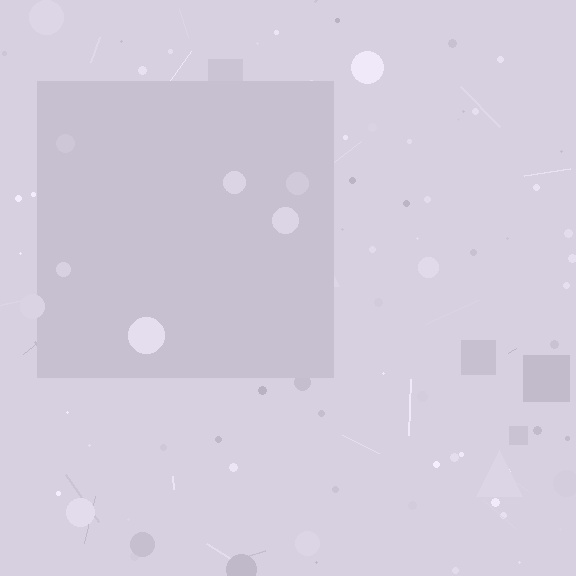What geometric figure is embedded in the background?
A square is embedded in the background.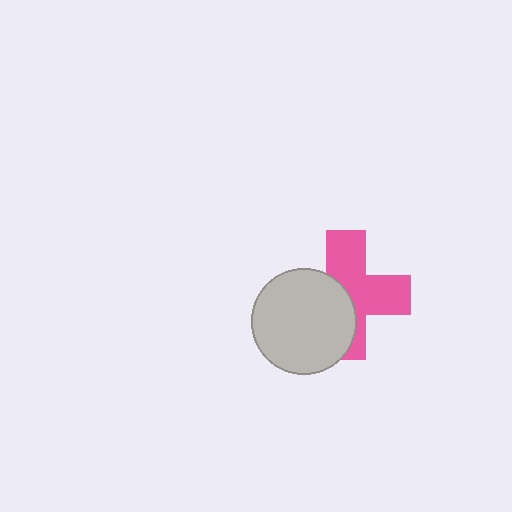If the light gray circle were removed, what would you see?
You would see the complete pink cross.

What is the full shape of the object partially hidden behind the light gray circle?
The partially hidden object is a pink cross.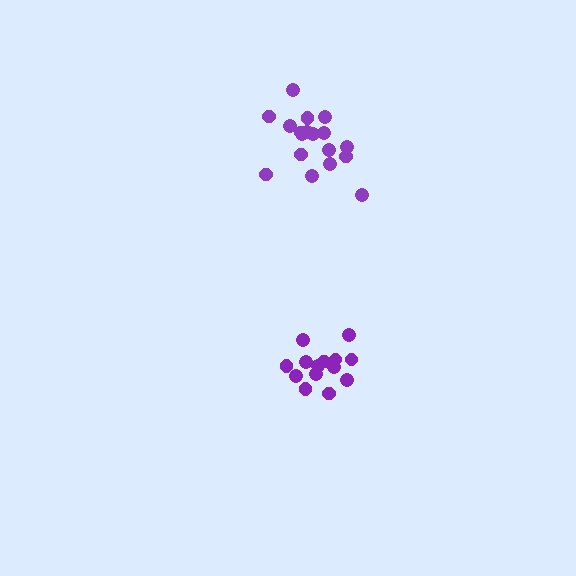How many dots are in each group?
Group 1: 18 dots, Group 2: 14 dots (32 total).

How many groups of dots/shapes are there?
There are 2 groups.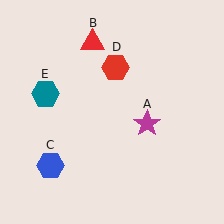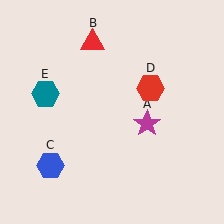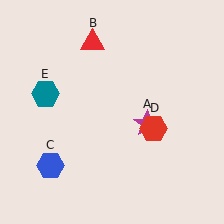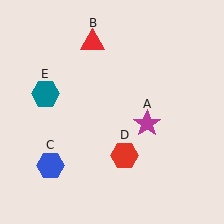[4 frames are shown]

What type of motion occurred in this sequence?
The red hexagon (object D) rotated clockwise around the center of the scene.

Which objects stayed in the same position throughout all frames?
Magenta star (object A) and red triangle (object B) and blue hexagon (object C) and teal hexagon (object E) remained stationary.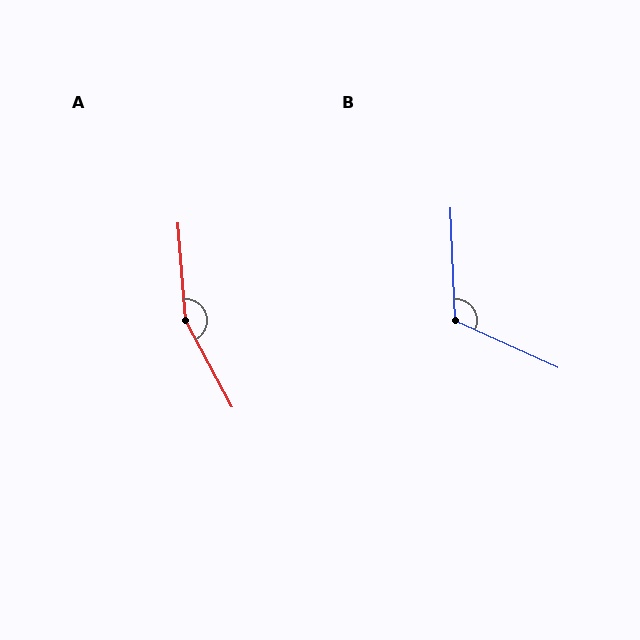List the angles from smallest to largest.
B (117°), A (156°).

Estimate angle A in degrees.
Approximately 156 degrees.